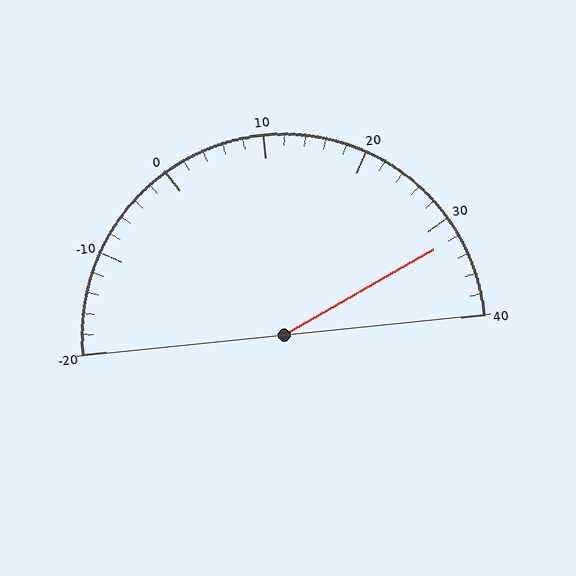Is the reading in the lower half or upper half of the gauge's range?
The reading is in the upper half of the range (-20 to 40).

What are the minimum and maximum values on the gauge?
The gauge ranges from -20 to 40.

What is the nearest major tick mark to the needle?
The nearest major tick mark is 30.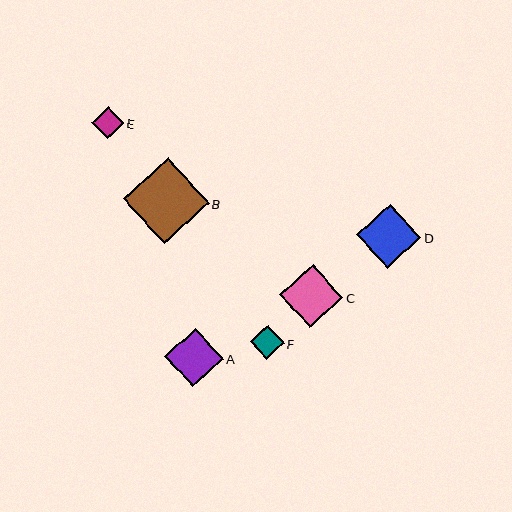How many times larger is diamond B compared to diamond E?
Diamond B is approximately 2.7 times the size of diamond E.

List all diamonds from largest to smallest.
From largest to smallest: B, D, C, A, F, E.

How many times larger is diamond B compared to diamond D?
Diamond B is approximately 1.3 times the size of diamond D.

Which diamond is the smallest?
Diamond E is the smallest with a size of approximately 32 pixels.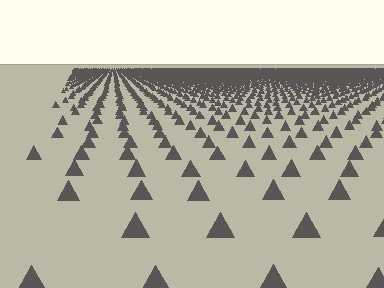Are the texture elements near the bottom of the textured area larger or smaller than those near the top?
Larger. Near the bottom, elements are closer to the viewer and appear at a bigger on-screen size.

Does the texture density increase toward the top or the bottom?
Density increases toward the top.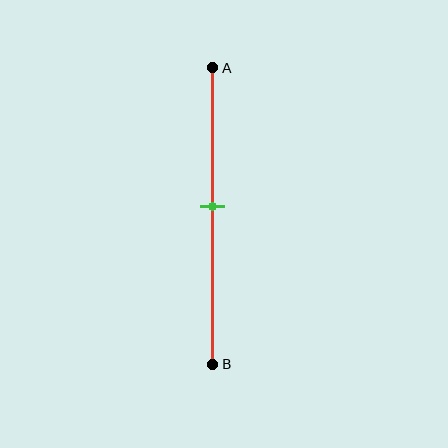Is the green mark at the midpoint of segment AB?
Yes, the mark is approximately at the midpoint.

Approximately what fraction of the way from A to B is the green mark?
The green mark is approximately 45% of the way from A to B.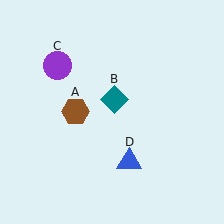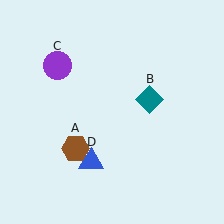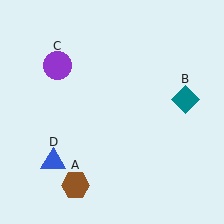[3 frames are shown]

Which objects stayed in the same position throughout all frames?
Purple circle (object C) remained stationary.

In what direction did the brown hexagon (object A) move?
The brown hexagon (object A) moved down.